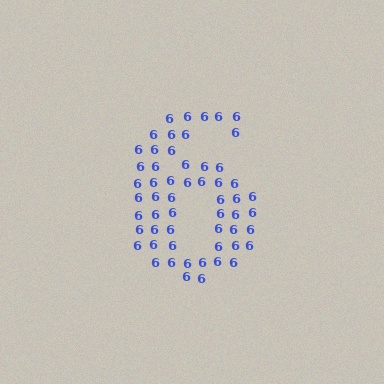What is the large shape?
The large shape is the digit 6.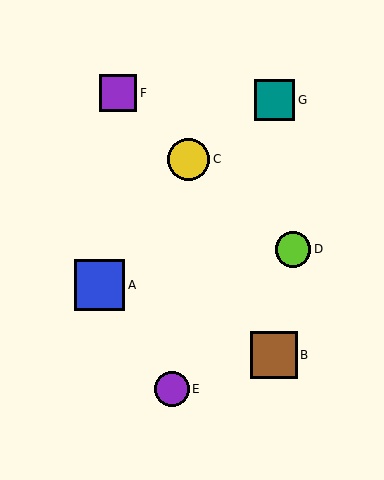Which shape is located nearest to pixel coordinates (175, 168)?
The yellow circle (labeled C) at (189, 159) is nearest to that location.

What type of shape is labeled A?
Shape A is a blue square.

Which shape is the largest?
The blue square (labeled A) is the largest.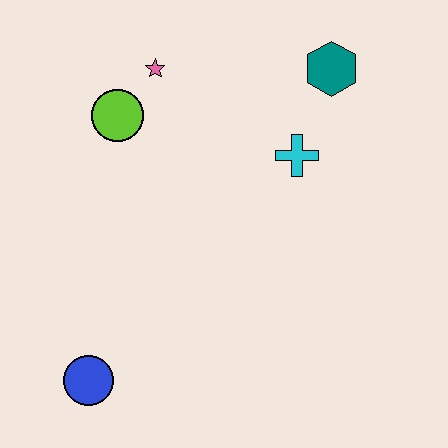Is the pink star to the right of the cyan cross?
No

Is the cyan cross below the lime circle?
Yes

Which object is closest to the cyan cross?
The teal hexagon is closest to the cyan cross.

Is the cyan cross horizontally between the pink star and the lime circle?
No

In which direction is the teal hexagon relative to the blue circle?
The teal hexagon is above the blue circle.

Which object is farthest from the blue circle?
The teal hexagon is farthest from the blue circle.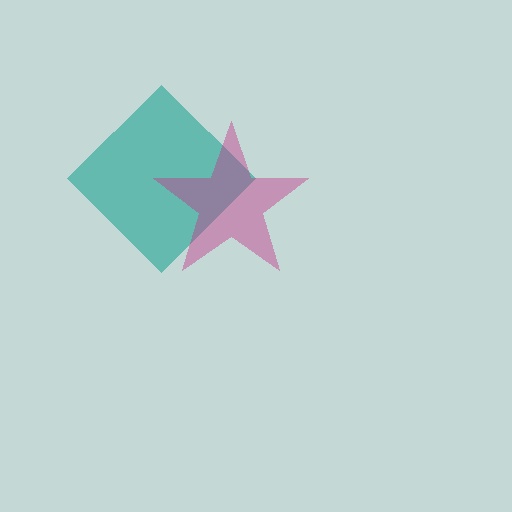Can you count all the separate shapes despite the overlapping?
Yes, there are 2 separate shapes.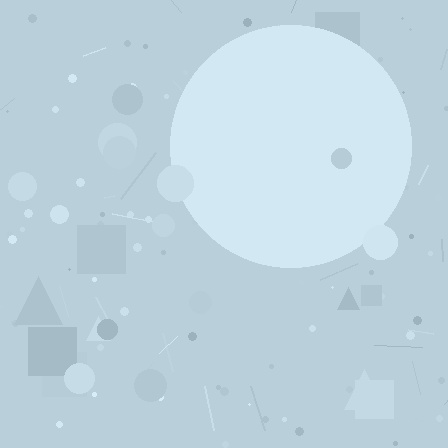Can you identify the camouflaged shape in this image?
The camouflaged shape is a circle.